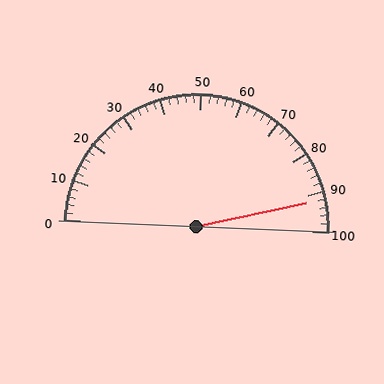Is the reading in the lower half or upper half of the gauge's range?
The reading is in the upper half of the range (0 to 100).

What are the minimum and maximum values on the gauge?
The gauge ranges from 0 to 100.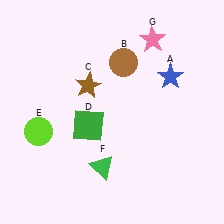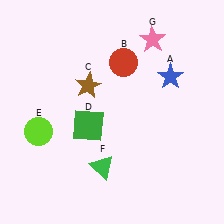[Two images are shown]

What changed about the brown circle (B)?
In Image 1, B is brown. In Image 2, it changed to red.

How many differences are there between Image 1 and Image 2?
There is 1 difference between the two images.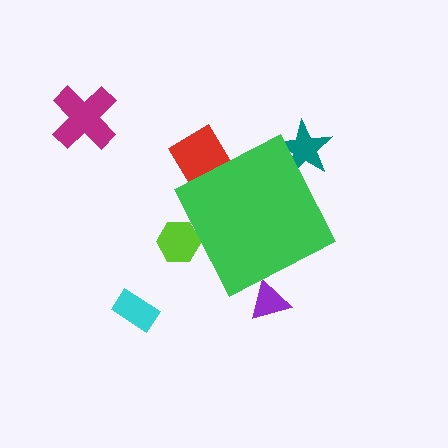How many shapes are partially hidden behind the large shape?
4 shapes are partially hidden.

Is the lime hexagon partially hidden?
Yes, the lime hexagon is partially hidden behind the green diamond.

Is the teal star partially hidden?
Yes, the teal star is partially hidden behind the green diamond.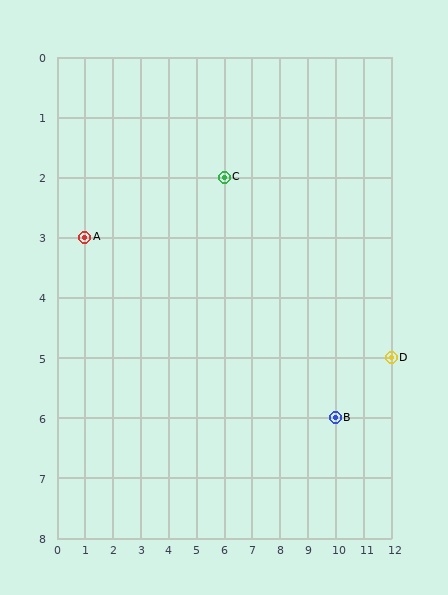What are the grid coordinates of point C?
Point C is at grid coordinates (6, 2).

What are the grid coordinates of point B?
Point B is at grid coordinates (10, 6).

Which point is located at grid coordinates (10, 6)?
Point B is at (10, 6).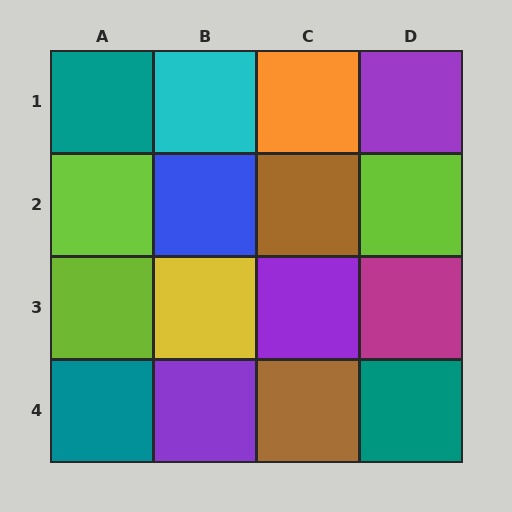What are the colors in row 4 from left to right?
Teal, purple, brown, teal.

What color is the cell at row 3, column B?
Yellow.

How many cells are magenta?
1 cell is magenta.